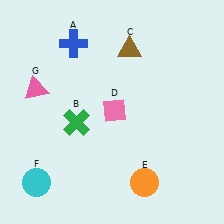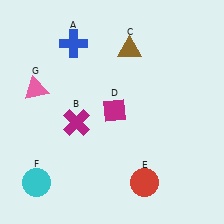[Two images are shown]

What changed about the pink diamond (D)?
In Image 1, D is pink. In Image 2, it changed to magenta.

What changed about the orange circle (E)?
In Image 1, E is orange. In Image 2, it changed to red.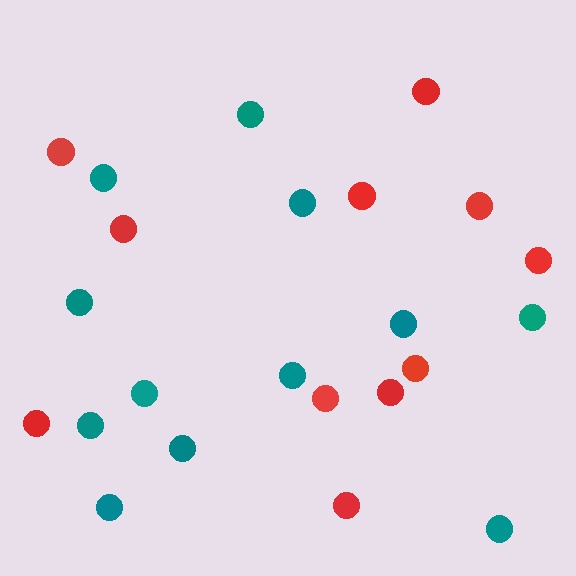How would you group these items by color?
There are 2 groups: one group of teal circles (12) and one group of red circles (11).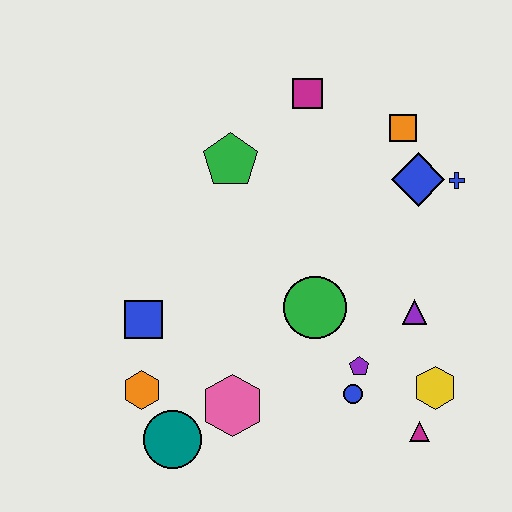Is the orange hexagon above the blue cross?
No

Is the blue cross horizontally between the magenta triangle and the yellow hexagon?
No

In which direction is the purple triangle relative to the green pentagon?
The purple triangle is to the right of the green pentagon.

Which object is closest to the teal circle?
The orange hexagon is closest to the teal circle.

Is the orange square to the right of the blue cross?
No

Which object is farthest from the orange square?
The teal circle is farthest from the orange square.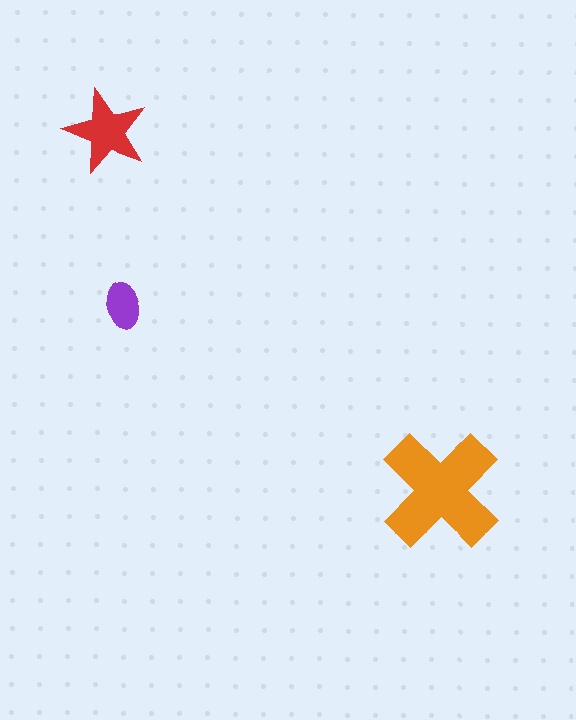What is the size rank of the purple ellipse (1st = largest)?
3rd.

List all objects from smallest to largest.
The purple ellipse, the red star, the orange cross.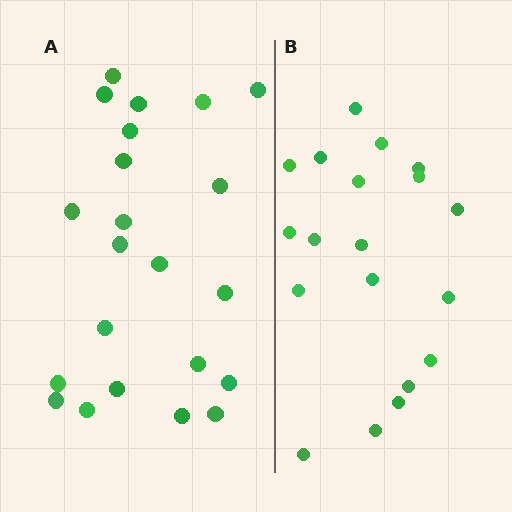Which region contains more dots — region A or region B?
Region A (the left region) has more dots.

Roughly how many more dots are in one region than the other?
Region A has just a few more — roughly 2 or 3 more dots than region B.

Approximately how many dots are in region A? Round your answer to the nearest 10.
About 20 dots. (The exact count is 22, which rounds to 20.)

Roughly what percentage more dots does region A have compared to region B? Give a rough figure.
About 15% more.